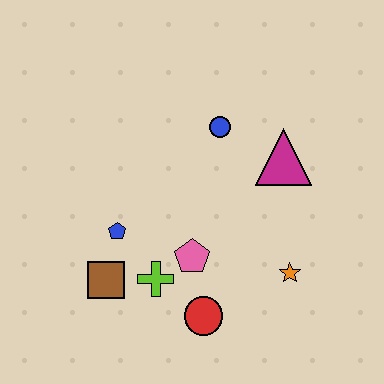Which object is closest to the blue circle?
The magenta triangle is closest to the blue circle.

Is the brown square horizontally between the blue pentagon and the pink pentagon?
No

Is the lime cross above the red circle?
Yes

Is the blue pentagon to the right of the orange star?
No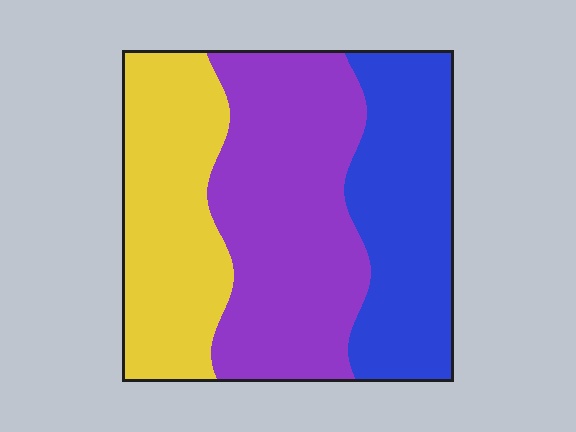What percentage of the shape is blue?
Blue covers around 30% of the shape.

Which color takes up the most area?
Purple, at roughly 40%.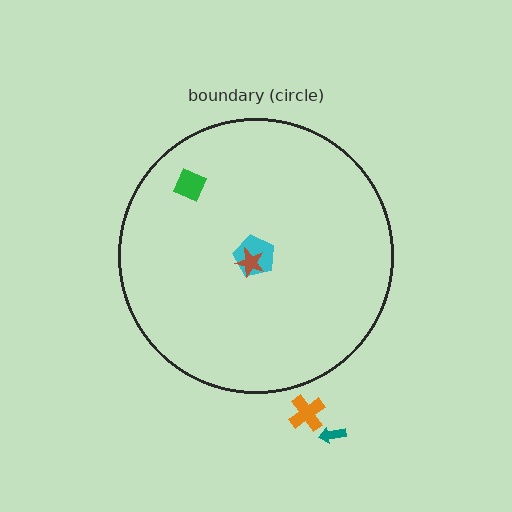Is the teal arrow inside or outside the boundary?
Outside.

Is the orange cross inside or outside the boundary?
Outside.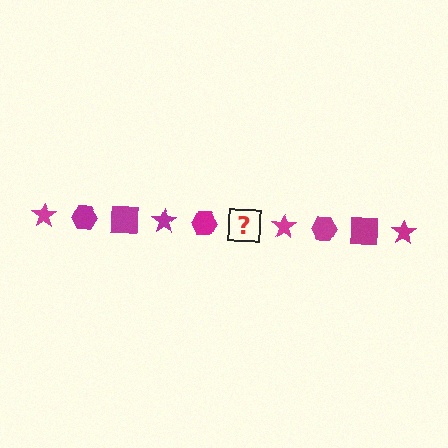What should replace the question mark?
The question mark should be replaced with a magenta square.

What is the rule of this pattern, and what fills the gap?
The rule is that the pattern cycles through star, hexagon, square shapes in magenta. The gap should be filled with a magenta square.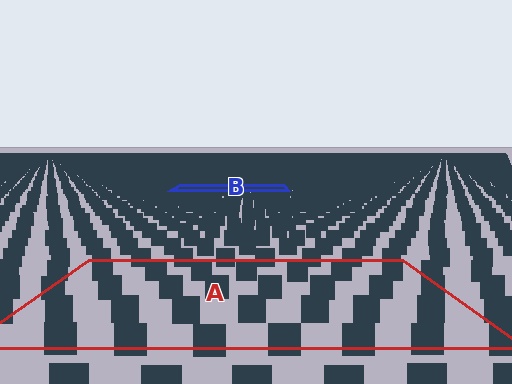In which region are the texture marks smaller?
The texture marks are smaller in region B, because it is farther away.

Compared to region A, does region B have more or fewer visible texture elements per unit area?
Region B has more texture elements per unit area — they are packed more densely because it is farther away.